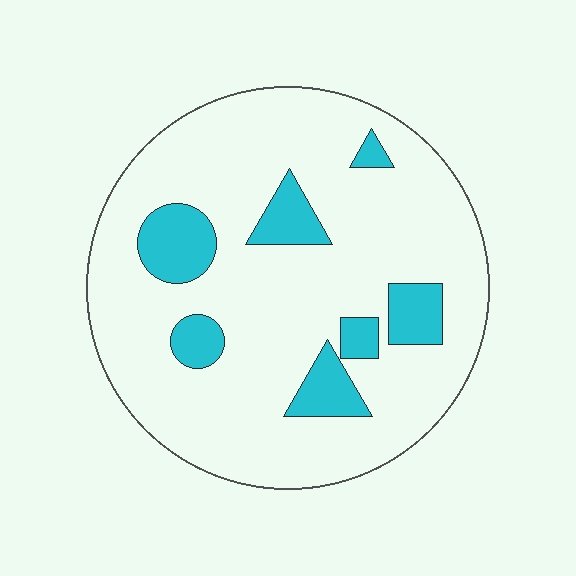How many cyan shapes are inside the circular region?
7.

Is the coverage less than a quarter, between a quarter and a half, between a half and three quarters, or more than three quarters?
Less than a quarter.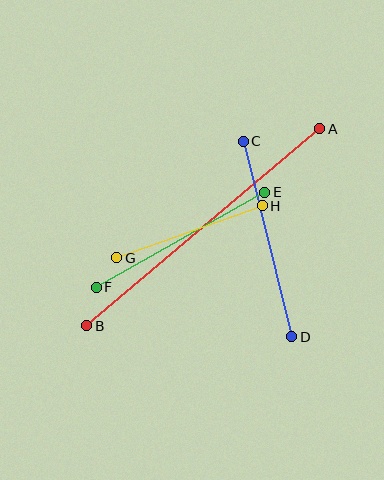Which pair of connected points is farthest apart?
Points A and B are farthest apart.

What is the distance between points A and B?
The distance is approximately 305 pixels.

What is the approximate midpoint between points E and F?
The midpoint is at approximately (181, 240) pixels.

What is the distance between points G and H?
The distance is approximately 154 pixels.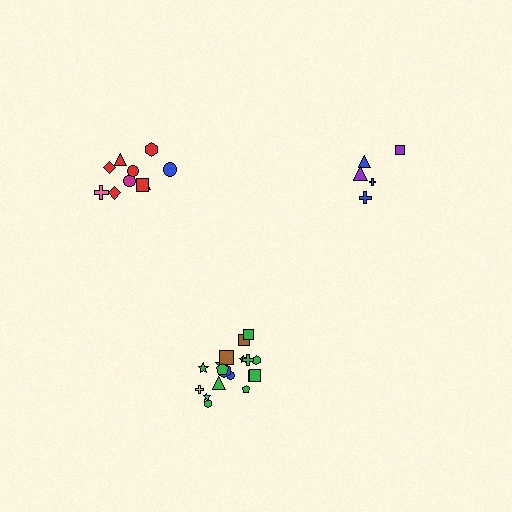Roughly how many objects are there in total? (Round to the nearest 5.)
Roughly 35 objects in total.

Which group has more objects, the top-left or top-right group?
The top-left group.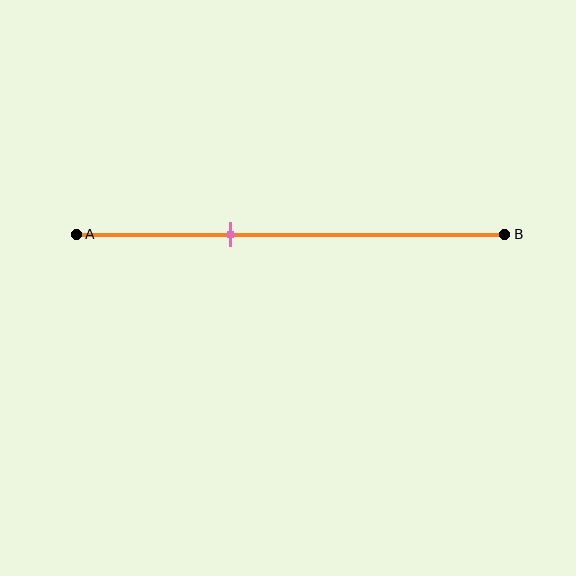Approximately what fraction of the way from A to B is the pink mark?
The pink mark is approximately 35% of the way from A to B.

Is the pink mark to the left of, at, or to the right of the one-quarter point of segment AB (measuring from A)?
The pink mark is to the right of the one-quarter point of segment AB.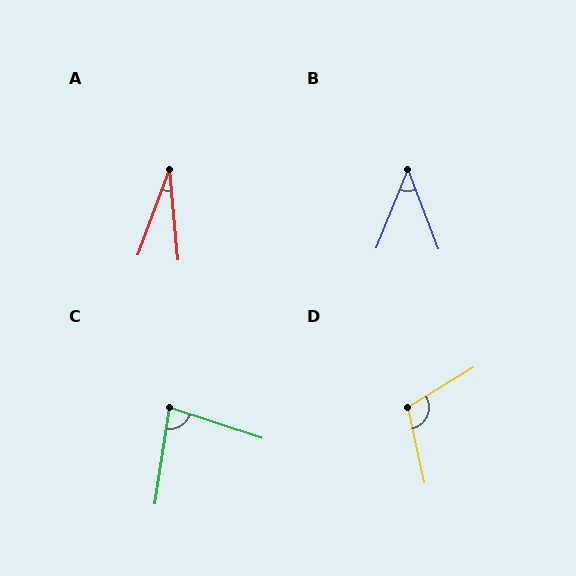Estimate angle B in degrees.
Approximately 42 degrees.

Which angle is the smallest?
A, at approximately 26 degrees.